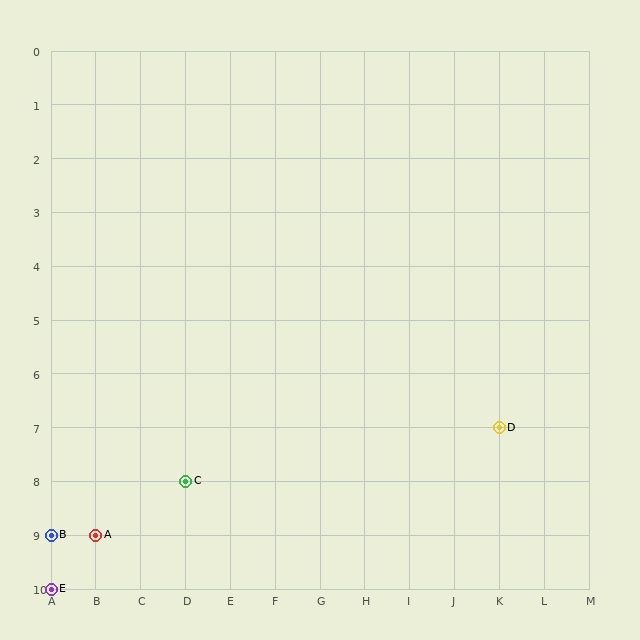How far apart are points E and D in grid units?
Points E and D are 10 columns and 3 rows apart (about 10.4 grid units diagonally).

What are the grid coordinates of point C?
Point C is at grid coordinates (D, 8).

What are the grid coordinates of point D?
Point D is at grid coordinates (K, 7).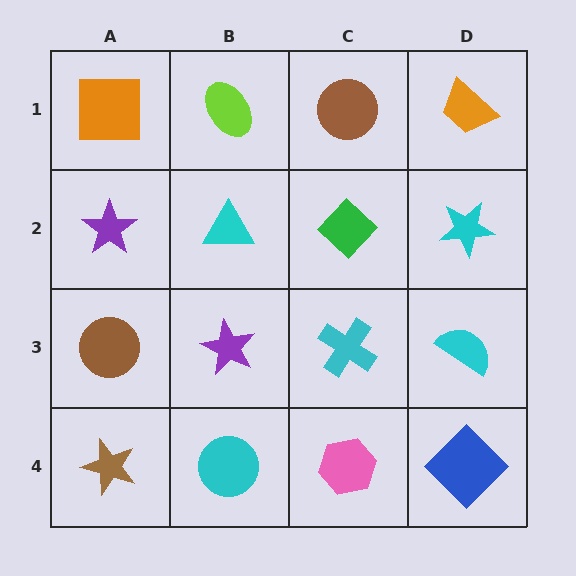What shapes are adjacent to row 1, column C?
A green diamond (row 2, column C), a lime ellipse (row 1, column B), an orange trapezoid (row 1, column D).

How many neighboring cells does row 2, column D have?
3.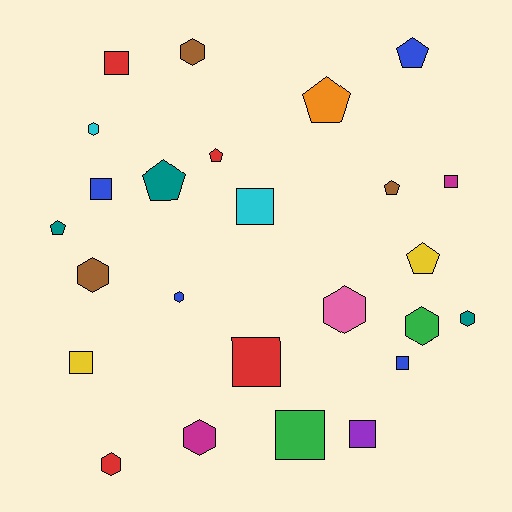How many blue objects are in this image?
There are 4 blue objects.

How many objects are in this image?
There are 25 objects.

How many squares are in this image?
There are 9 squares.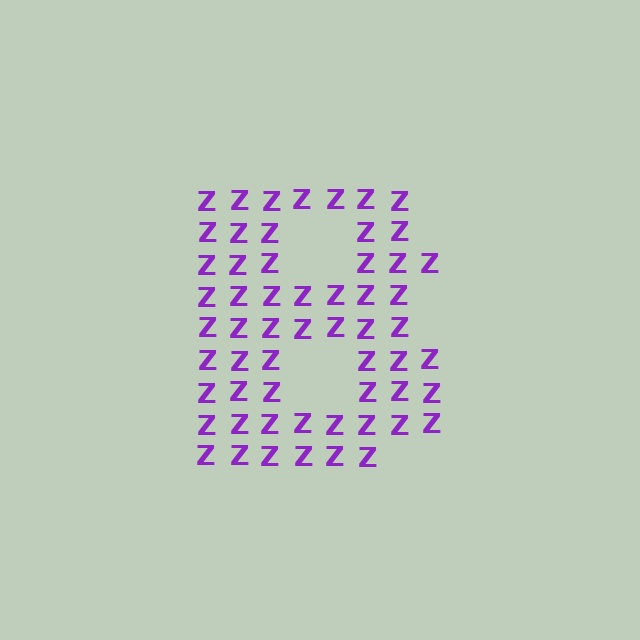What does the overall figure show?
The overall figure shows the letter B.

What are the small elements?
The small elements are letter Z's.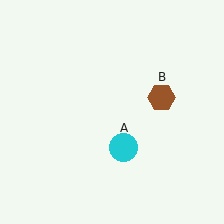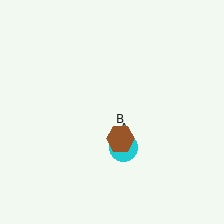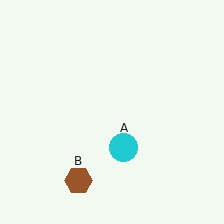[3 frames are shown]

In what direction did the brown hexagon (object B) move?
The brown hexagon (object B) moved down and to the left.